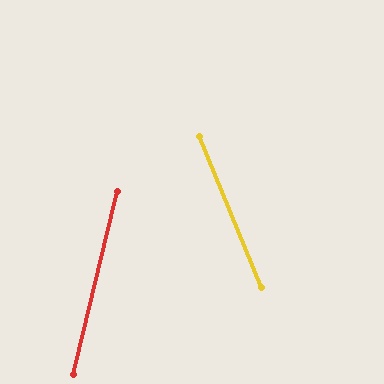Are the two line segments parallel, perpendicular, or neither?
Neither parallel nor perpendicular — they differ by about 36°.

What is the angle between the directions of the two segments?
Approximately 36 degrees.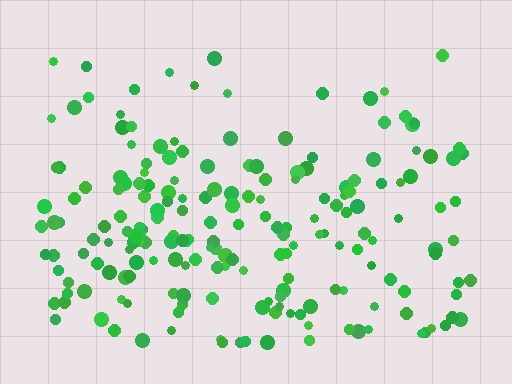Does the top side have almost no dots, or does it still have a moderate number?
Still a moderate number, just noticeably fewer than the bottom.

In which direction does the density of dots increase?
From top to bottom, with the bottom side densest.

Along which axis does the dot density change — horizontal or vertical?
Vertical.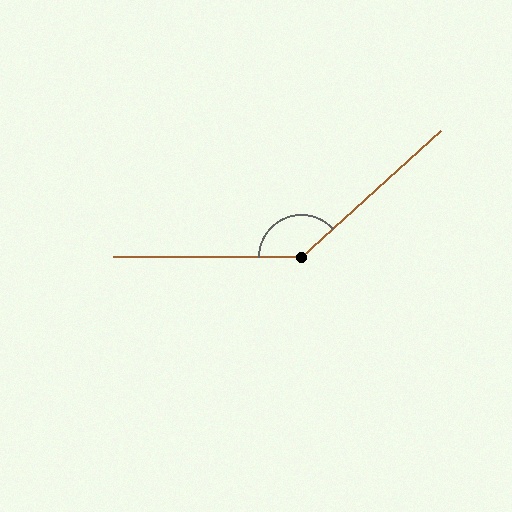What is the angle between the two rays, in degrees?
Approximately 138 degrees.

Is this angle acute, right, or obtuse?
It is obtuse.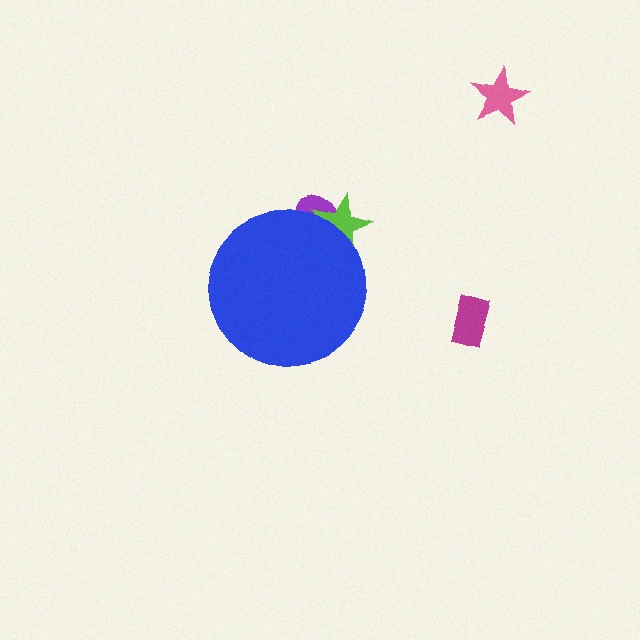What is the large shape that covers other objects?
A blue circle.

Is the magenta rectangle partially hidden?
No, the magenta rectangle is fully visible.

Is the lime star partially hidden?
Yes, the lime star is partially hidden behind the blue circle.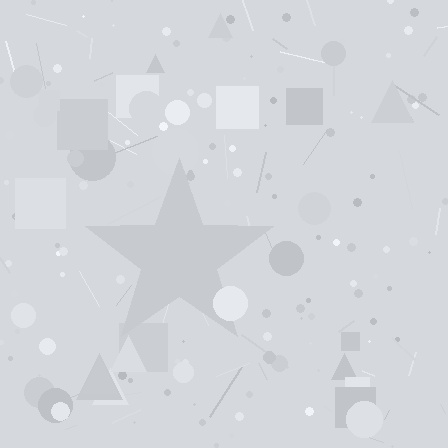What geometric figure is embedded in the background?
A star is embedded in the background.